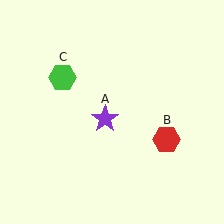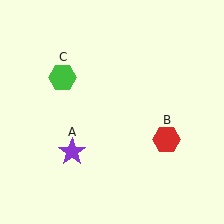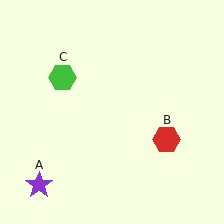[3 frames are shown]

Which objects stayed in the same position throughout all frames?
Red hexagon (object B) and green hexagon (object C) remained stationary.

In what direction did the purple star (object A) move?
The purple star (object A) moved down and to the left.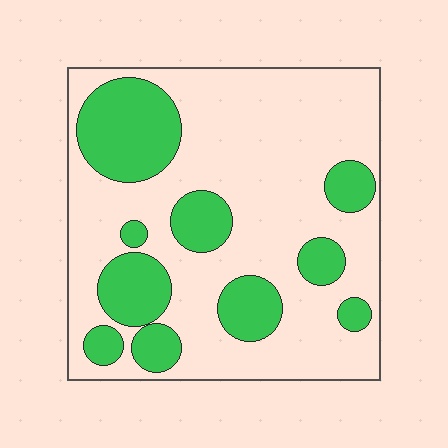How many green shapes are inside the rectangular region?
10.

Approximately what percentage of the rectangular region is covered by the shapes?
Approximately 30%.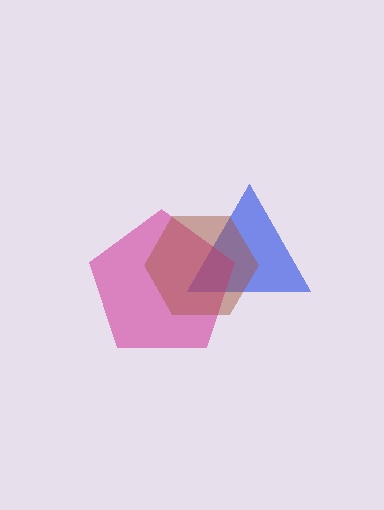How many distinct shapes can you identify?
There are 3 distinct shapes: a blue triangle, a magenta pentagon, a brown hexagon.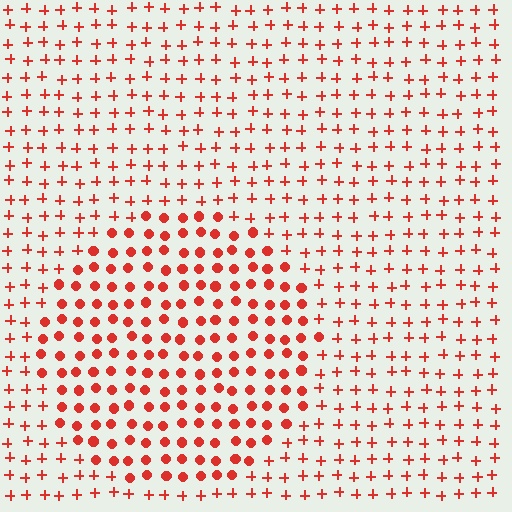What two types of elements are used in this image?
The image uses circles inside the circle region and plus signs outside it.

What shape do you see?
I see a circle.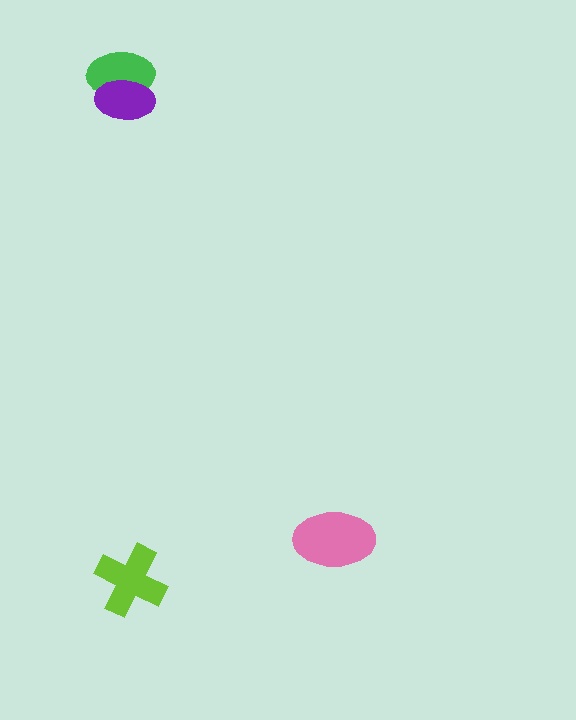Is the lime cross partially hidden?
No, no other shape covers it.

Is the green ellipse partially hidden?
Yes, it is partially covered by another shape.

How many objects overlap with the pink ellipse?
0 objects overlap with the pink ellipse.